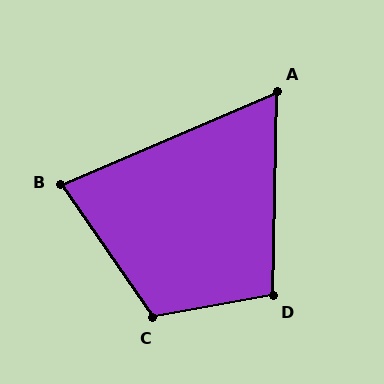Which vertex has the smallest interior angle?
A, at approximately 66 degrees.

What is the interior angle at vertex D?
Approximately 102 degrees (obtuse).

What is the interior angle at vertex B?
Approximately 78 degrees (acute).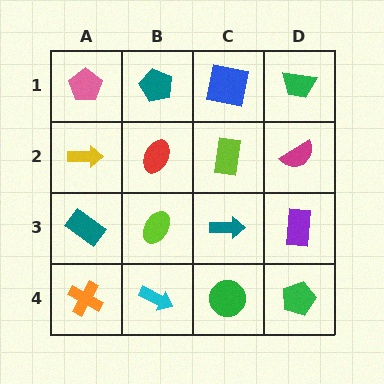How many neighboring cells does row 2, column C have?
4.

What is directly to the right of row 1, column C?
A green trapezoid.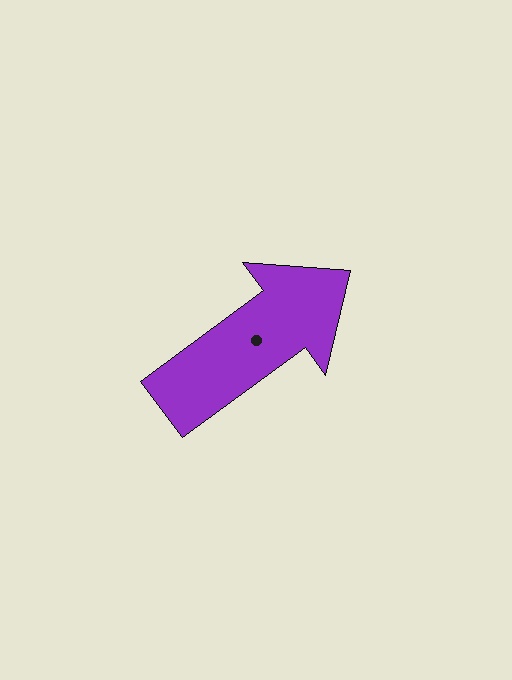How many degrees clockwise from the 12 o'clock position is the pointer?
Approximately 54 degrees.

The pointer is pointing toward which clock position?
Roughly 2 o'clock.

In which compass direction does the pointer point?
Northeast.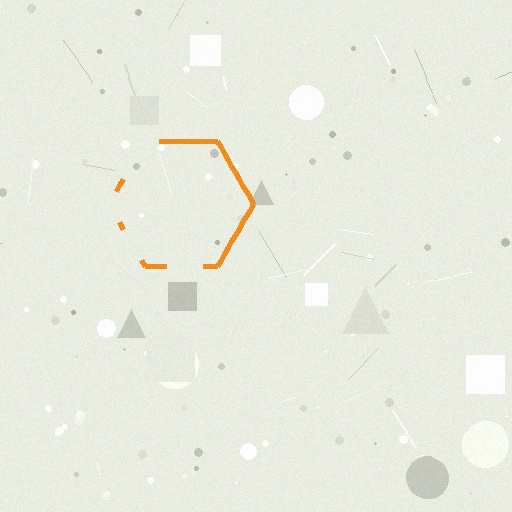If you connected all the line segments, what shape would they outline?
They would outline a hexagon.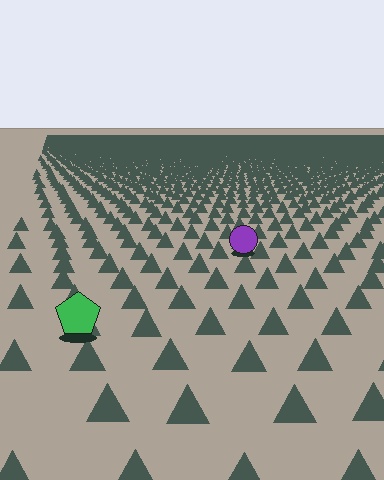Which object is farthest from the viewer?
The purple circle is farthest from the viewer. It appears smaller and the ground texture around it is denser.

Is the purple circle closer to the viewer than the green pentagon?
No. The green pentagon is closer — you can tell from the texture gradient: the ground texture is coarser near it.